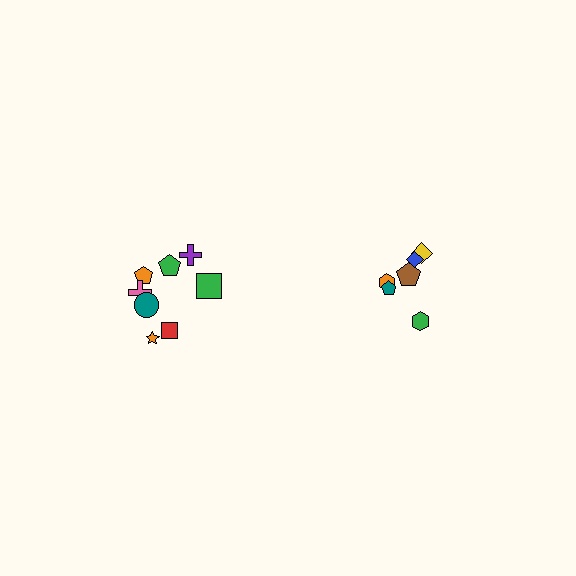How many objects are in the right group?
There are 6 objects.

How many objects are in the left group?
There are 8 objects.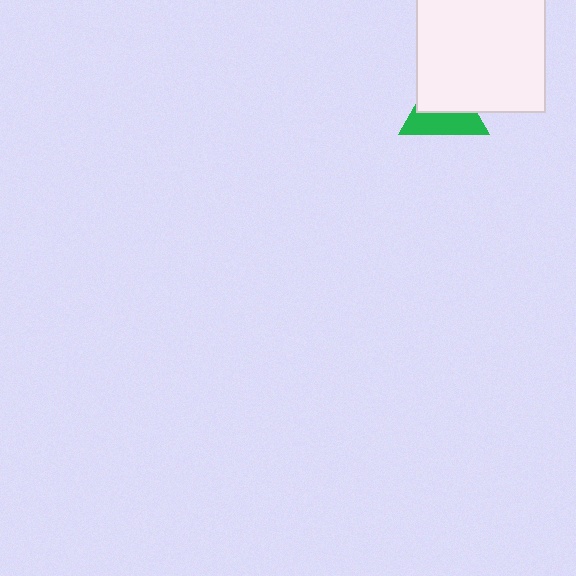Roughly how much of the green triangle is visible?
About half of it is visible (roughly 48%).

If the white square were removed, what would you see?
You would see the complete green triangle.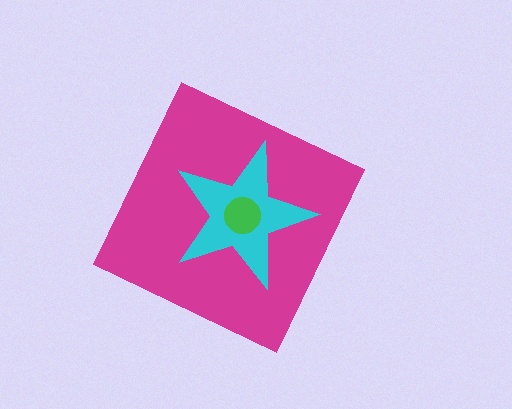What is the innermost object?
The green circle.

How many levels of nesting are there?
3.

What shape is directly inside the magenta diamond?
The cyan star.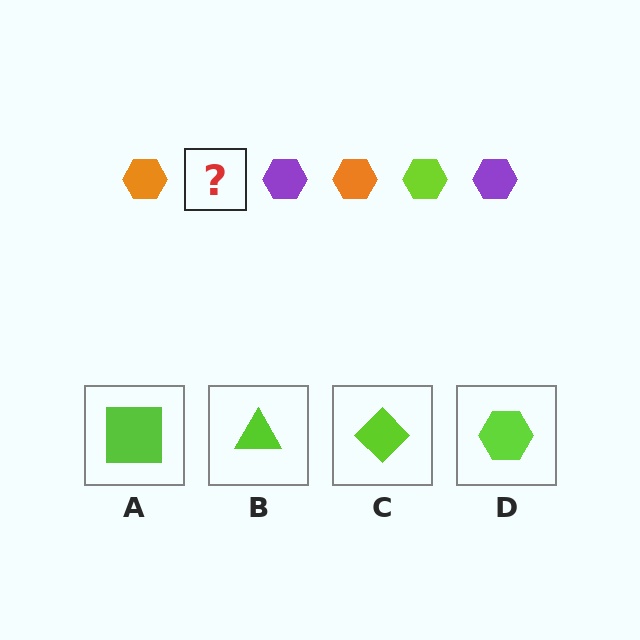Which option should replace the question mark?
Option D.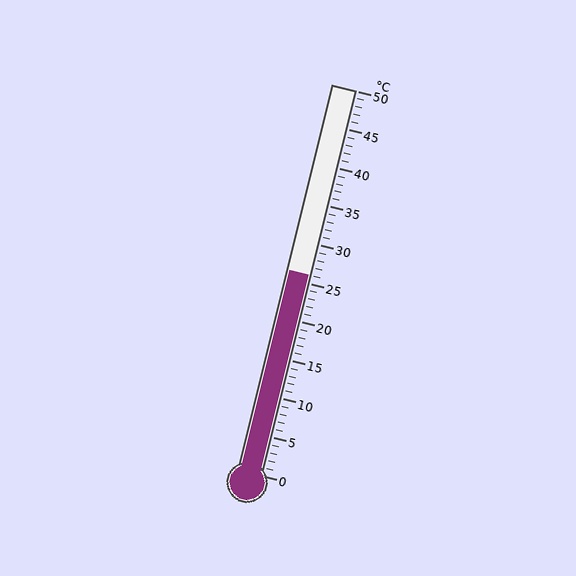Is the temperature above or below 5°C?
The temperature is above 5°C.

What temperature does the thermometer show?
The thermometer shows approximately 26°C.